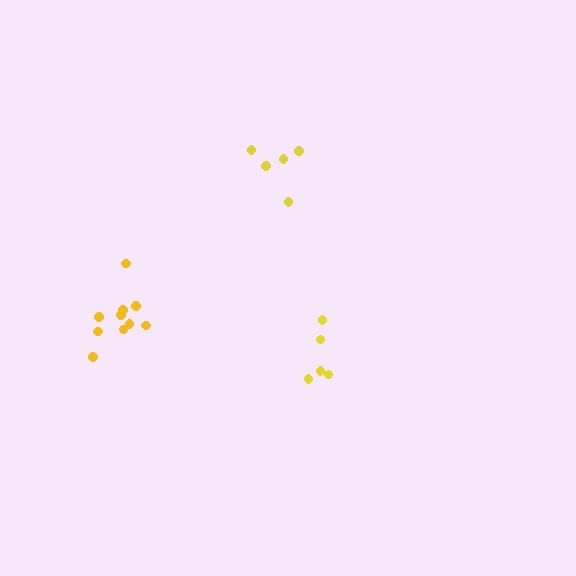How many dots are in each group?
Group 1: 5 dots, Group 2: 10 dots, Group 3: 5 dots (20 total).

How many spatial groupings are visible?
There are 3 spatial groupings.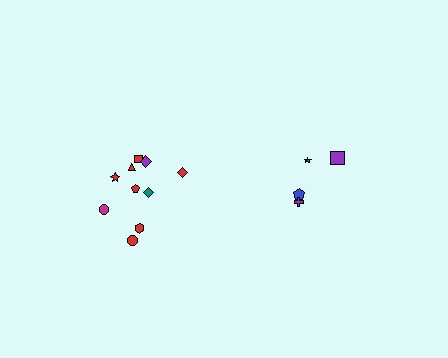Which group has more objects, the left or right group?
The left group.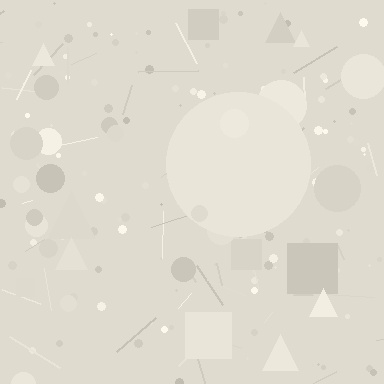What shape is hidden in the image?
A circle is hidden in the image.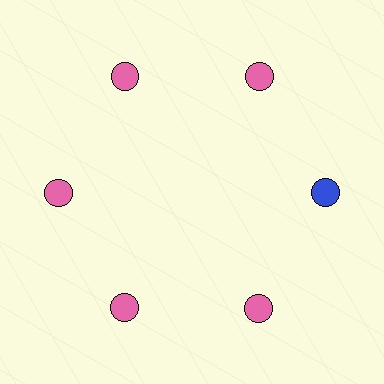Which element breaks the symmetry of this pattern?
The blue circle at roughly the 3 o'clock position breaks the symmetry. All other shapes are pink circles.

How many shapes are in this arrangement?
There are 6 shapes arranged in a ring pattern.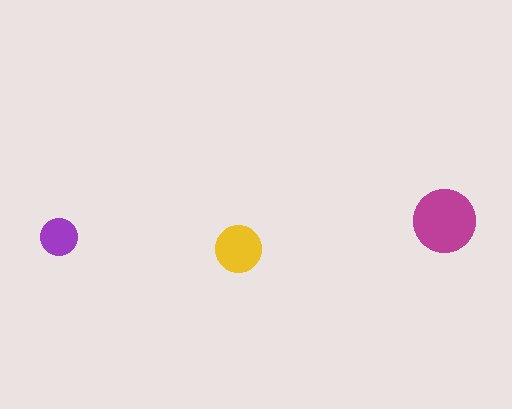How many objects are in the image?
There are 3 objects in the image.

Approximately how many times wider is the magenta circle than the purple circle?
About 1.5 times wider.